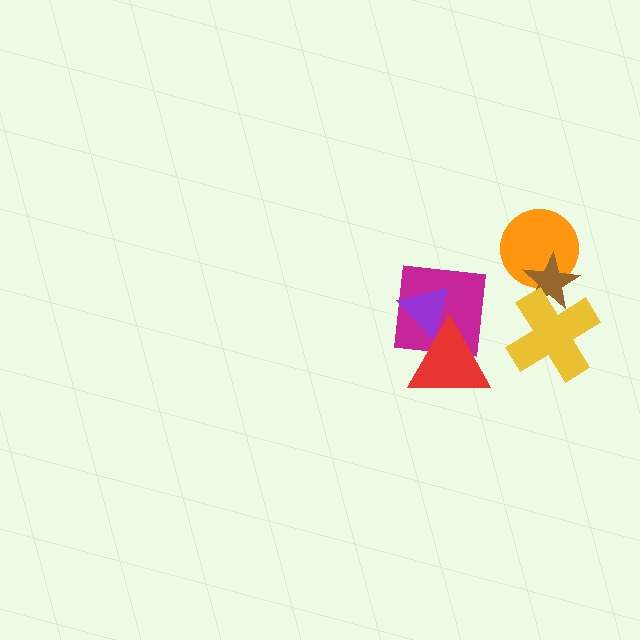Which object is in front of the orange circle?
The brown star is in front of the orange circle.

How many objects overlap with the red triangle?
2 objects overlap with the red triangle.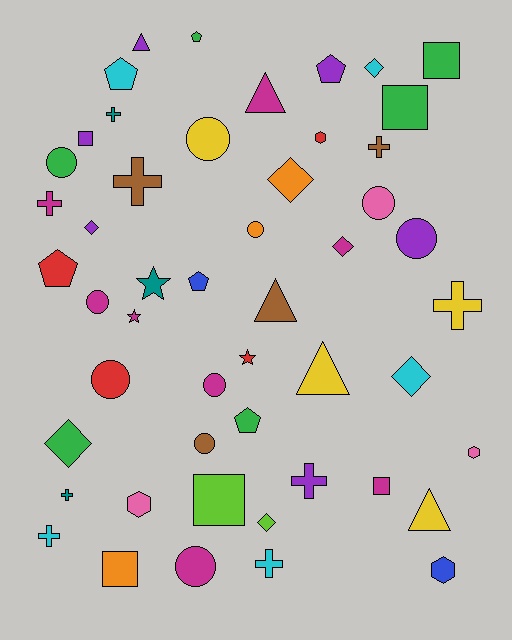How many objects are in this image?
There are 50 objects.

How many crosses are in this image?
There are 9 crosses.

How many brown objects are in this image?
There are 4 brown objects.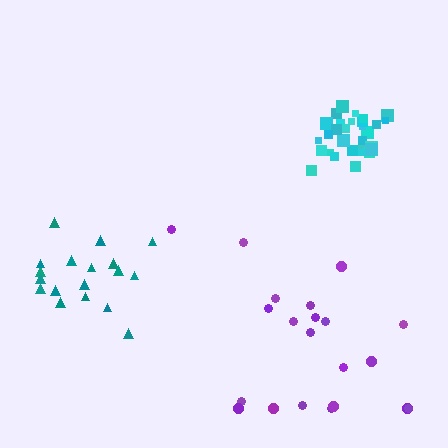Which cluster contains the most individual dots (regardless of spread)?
Cyan (30).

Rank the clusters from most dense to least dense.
cyan, teal, purple.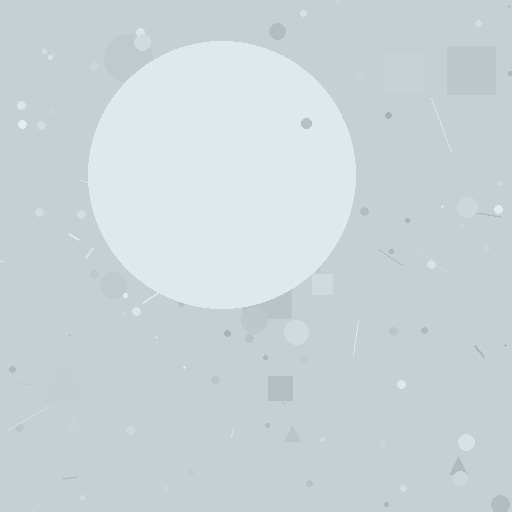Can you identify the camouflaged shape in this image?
The camouflaged shape is a circle.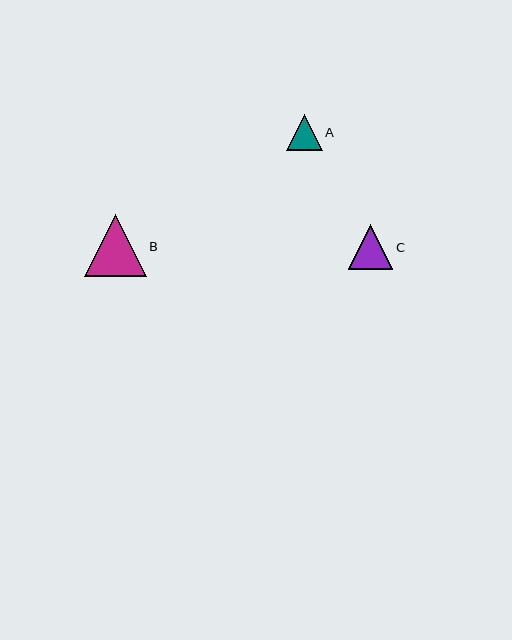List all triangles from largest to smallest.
From largest to smallest: B, C, A.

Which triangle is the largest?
Triangle B is the largest with a size of approximately 61 pixels.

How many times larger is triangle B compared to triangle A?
Triangle B is approximately 1.7 times the size of triangle A.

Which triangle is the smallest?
Triangle A is the smallest with a size of approximately 36 pixels.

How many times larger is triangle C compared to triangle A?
Triangle C is approximately 1.3 times the size of triangle A.